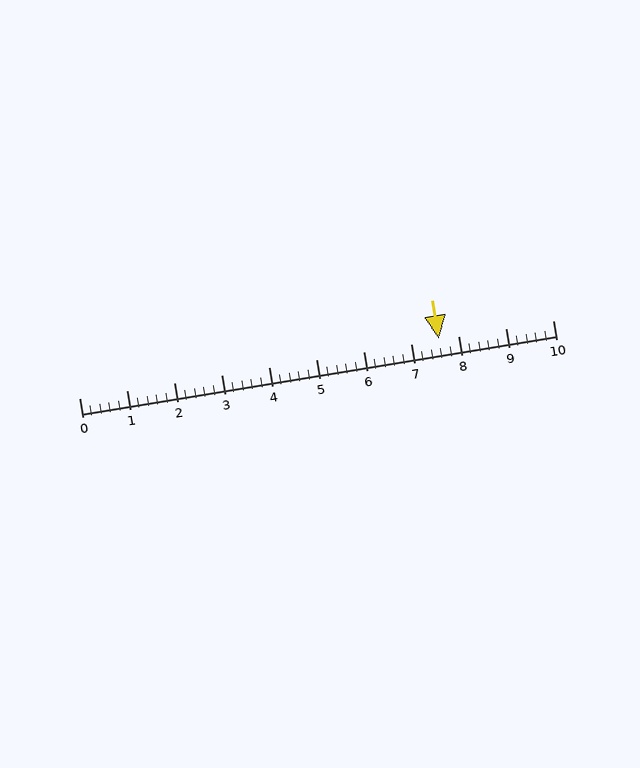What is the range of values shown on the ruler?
The ruler shows values from 0 to 10.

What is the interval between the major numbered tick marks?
The major tick marks are spaced 1 units apart.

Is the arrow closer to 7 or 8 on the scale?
The arrow is closer to 8.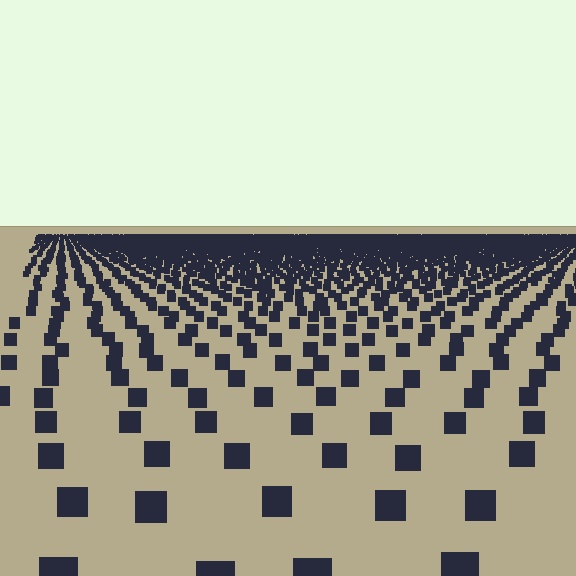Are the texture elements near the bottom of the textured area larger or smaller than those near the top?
Larger. Near the bottom, elements are closer to the viewer and appear at a bigger on-screen size.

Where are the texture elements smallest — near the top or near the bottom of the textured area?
Near the top.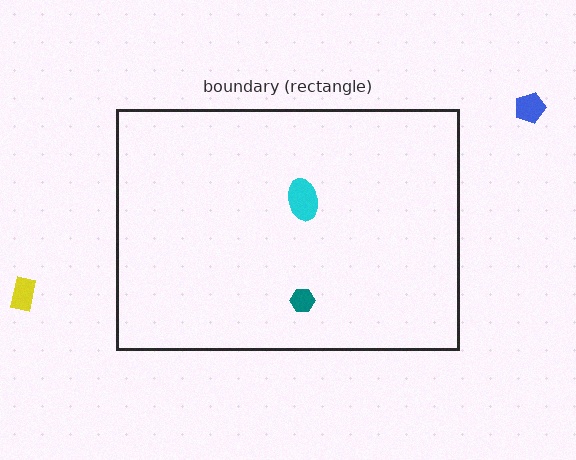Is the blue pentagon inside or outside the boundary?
Outside.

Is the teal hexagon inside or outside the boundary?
Inside.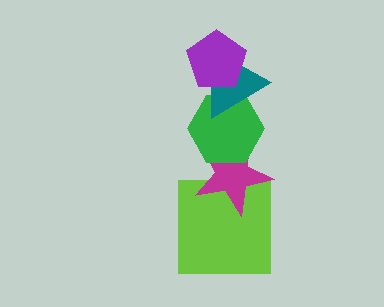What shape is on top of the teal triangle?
The purple pentagon is on top of the teal triangle.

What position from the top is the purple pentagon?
The purple pentagon is 1st from the top.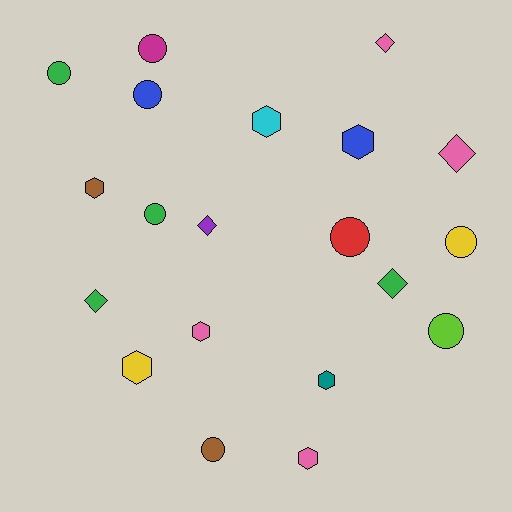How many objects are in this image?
There are 20 objects.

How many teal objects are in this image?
There is 1 teal object.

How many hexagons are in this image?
There are 7 hexagons.